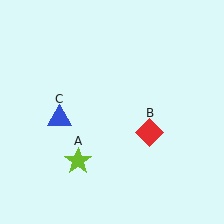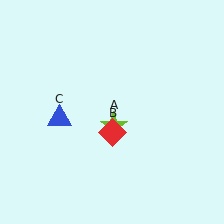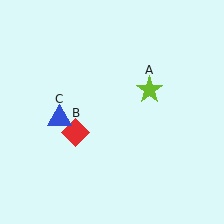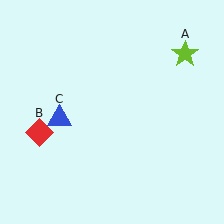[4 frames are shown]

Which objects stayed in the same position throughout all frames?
Blue triangle (object C) remained stationary.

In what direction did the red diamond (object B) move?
The red diamond (object B) moved left.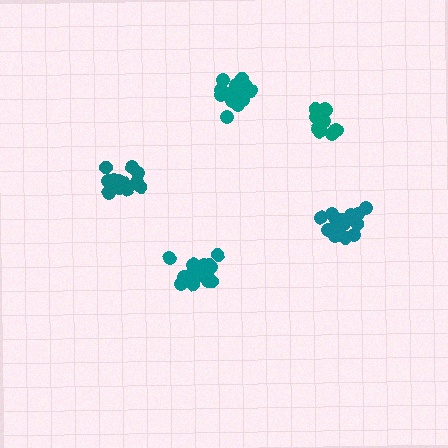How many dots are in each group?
Group 1: 16 dots, Group 2: 15 dots, Group 3: 12 dots, Group 4: 13 dots, Group 5: 16 dots (72 total).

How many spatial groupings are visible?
There are 5 spatial groupings.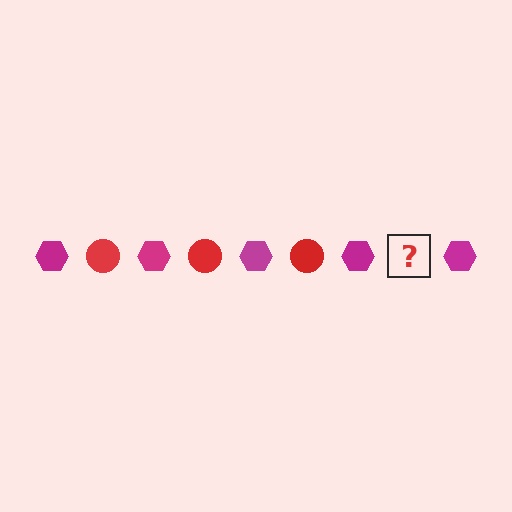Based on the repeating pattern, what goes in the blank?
The blank should be a red circle.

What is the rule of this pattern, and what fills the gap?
The rule is that the pattern alternates between magenta hexagon and red circle. The gap should be filled with a red circle.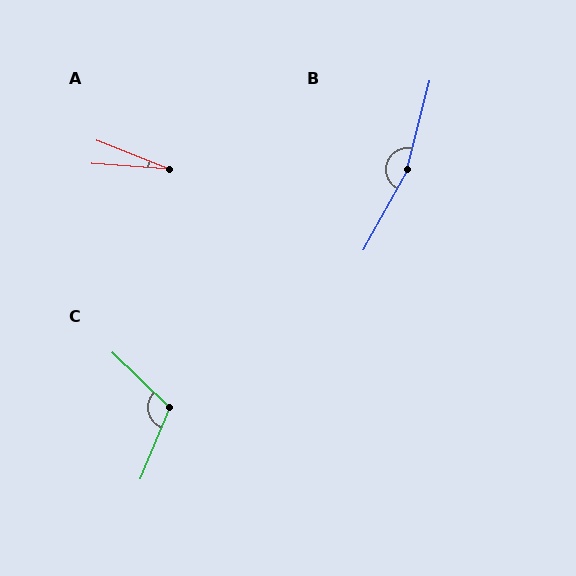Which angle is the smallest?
A, at approximately 17 degrees.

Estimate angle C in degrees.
Approximately 111 degrees.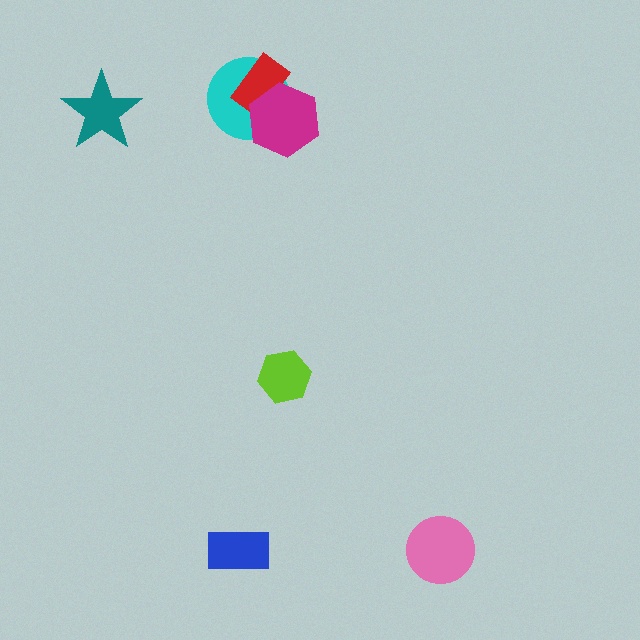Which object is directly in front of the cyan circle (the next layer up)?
The red rectangle is directly in front of the cyan circle.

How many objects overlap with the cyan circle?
2 objects overlap with the cyan circle.